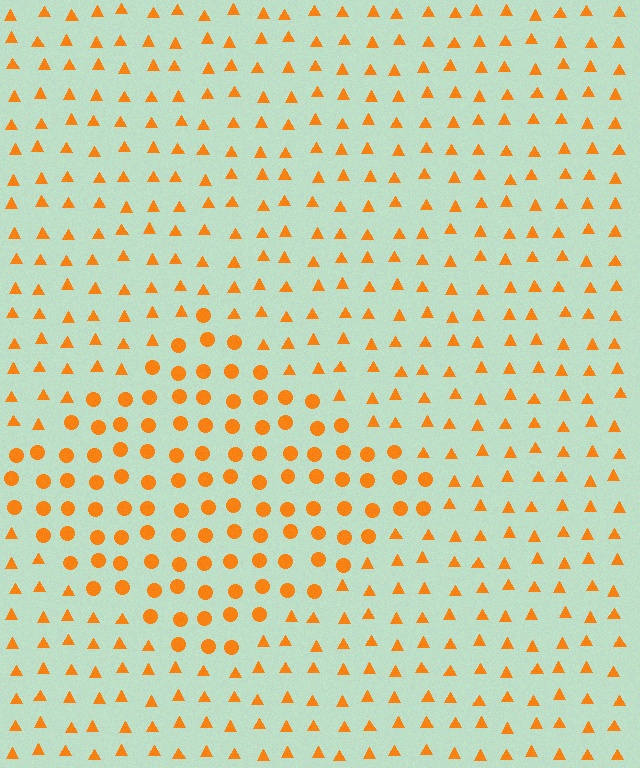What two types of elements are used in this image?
The image uses circles inside the diamond region and triangles outside it.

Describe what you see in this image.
The image is filled with small orange elements arranged in a uniform grid. A diamond-shaped region contains circles, while the surrounding area contains triangles. The boundary is defined purely by the change in element shape.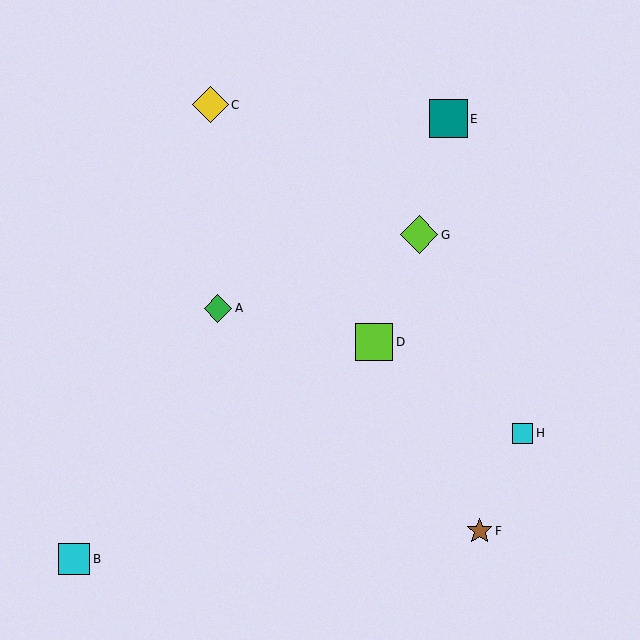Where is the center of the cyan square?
The center of the cyan square is at (523, 433).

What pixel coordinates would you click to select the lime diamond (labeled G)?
Click at (419, 235) to select the lime diamond G.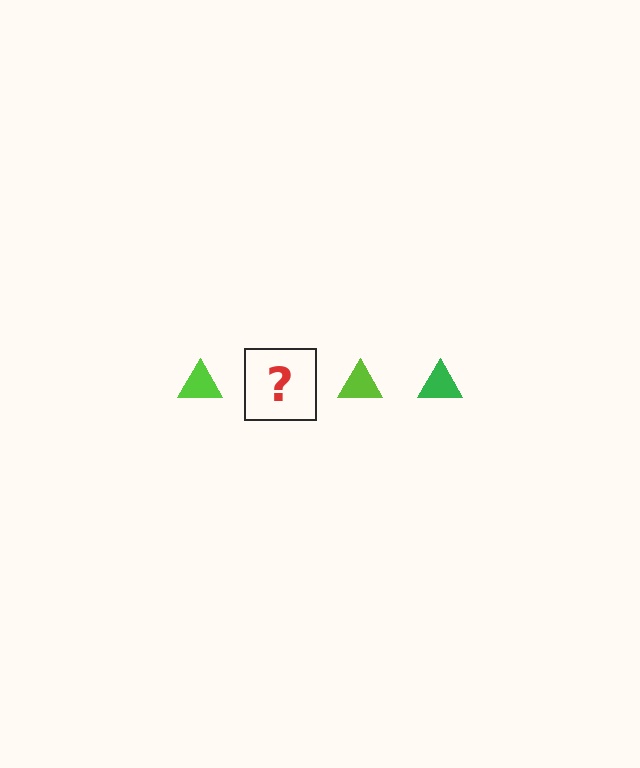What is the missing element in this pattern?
The missing element is a green triangle.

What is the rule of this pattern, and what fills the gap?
The rule is that the pattern cycles through lime, green triangles. The gap should be filled with a green triangle.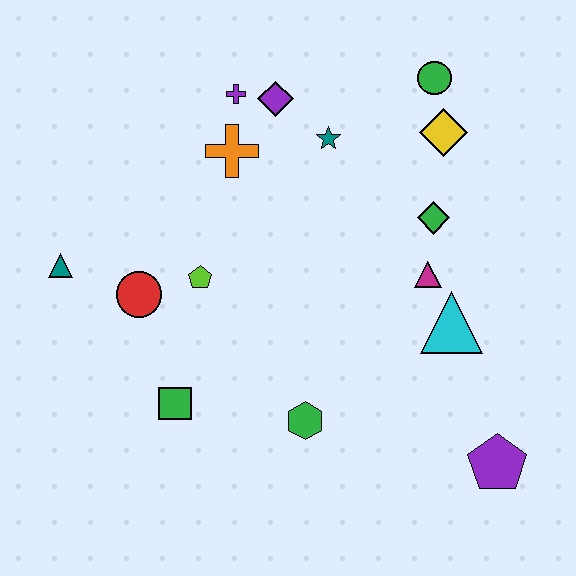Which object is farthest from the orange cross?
The purple pentagon is farthest from the orange cross.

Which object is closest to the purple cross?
The purple diamond is closest to the purple cross.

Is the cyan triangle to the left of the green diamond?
No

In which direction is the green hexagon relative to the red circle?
The green hexagon is to the right of the red circle.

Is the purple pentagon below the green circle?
Yes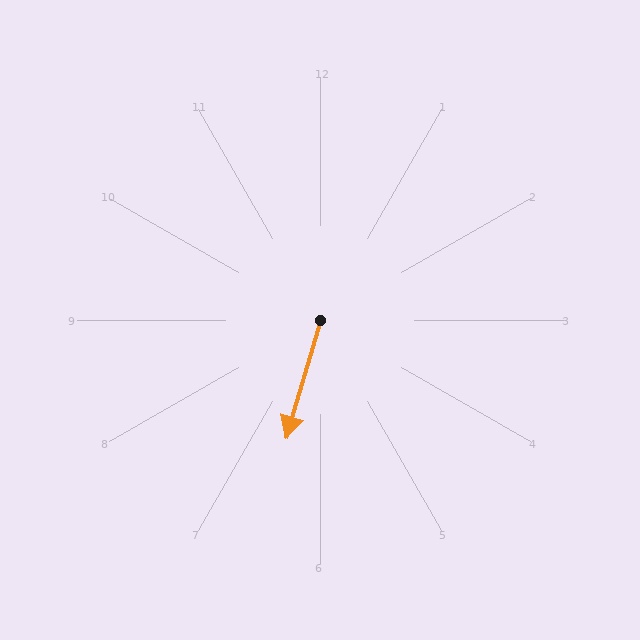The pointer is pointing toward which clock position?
Roughly 7 o'clock.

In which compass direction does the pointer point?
South.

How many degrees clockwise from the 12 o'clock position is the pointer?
Approximately 196 degrees.